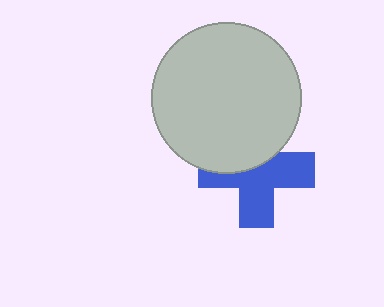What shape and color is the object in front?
The object in front is a light gray circle.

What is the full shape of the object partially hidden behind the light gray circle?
The partially hidden object is a blue cross.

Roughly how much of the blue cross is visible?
About half of it is visible (roughly 60%).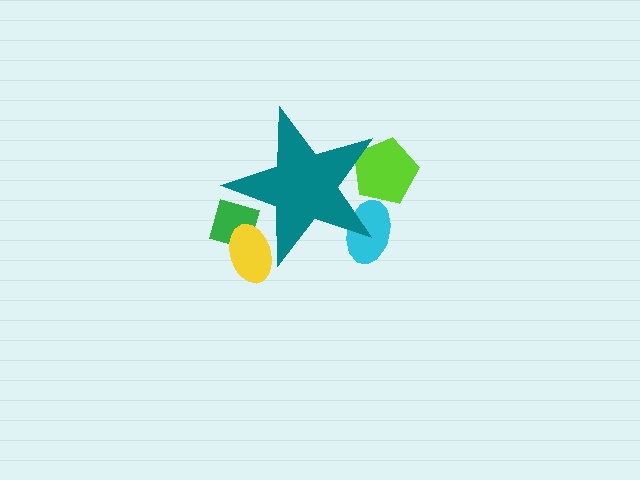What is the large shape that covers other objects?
A teal star.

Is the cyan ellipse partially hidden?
Yes, the cyan ellipse is partially hidden behind the teal star.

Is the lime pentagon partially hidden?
Yes, the lime pentagon is partially hidden behind the teal star.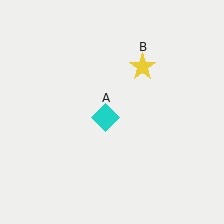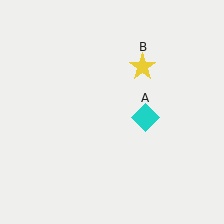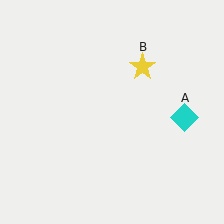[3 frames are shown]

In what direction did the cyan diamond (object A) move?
The cyan diamond (object A) moved right.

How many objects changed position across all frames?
1 object changed position: cyan diamond (object A).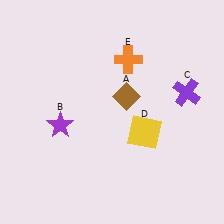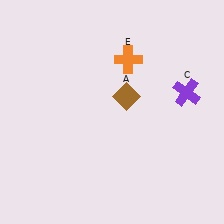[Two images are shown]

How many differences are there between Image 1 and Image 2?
There are 2 differences between the two images.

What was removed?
The purple star (B), the yellow square (D) were removed in Image 2.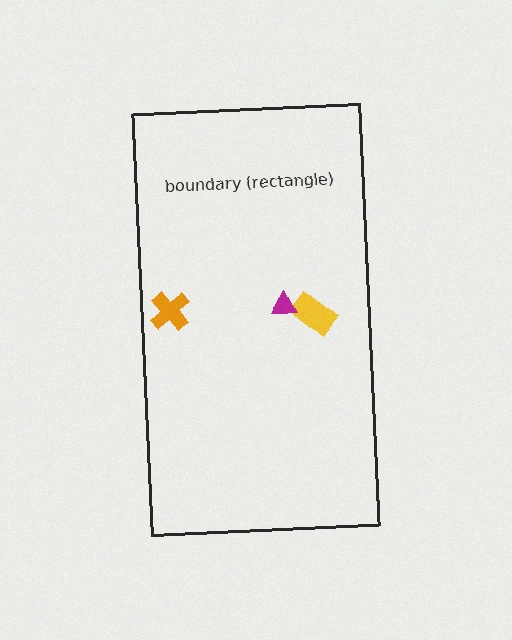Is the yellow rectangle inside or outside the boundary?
Inside.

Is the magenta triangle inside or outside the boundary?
Inside.